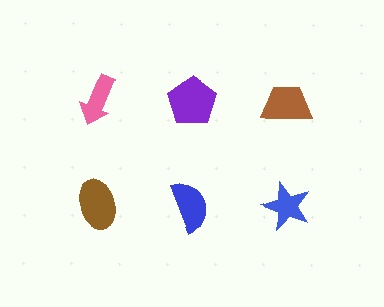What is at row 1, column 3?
A brown trapezoid.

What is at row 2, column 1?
A brown ellipse.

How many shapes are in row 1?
3 shapes.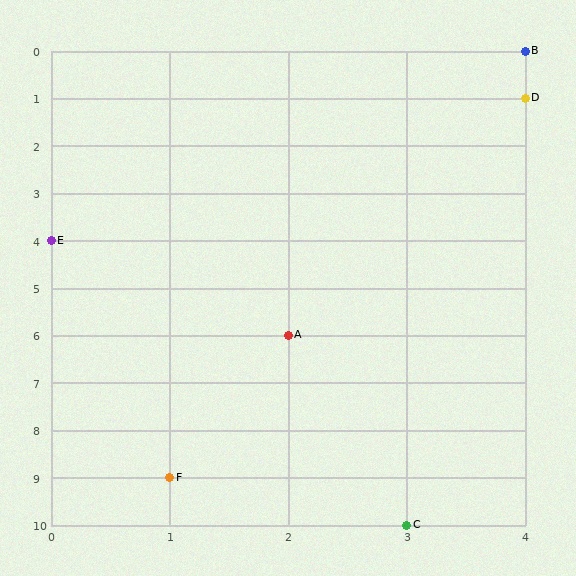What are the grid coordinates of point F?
Point F is at grid coordinates (1, 9).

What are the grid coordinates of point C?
Point C is at grid coordinates (3, 10).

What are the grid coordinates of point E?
Point E is at grid coordinates (0, 4).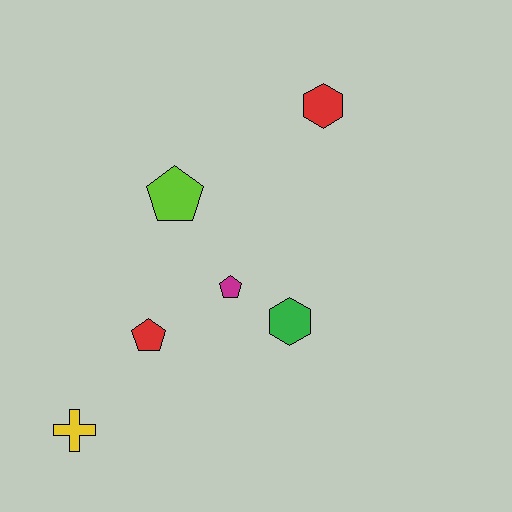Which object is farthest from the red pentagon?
The red hexagon is farthest from the red pentagon.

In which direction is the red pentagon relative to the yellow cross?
The red pentagon is above the yellow cross.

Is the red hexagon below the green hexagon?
No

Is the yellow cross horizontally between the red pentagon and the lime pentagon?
No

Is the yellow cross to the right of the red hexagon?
No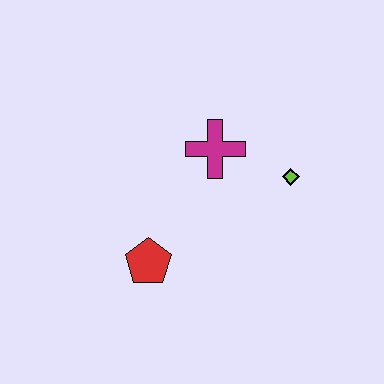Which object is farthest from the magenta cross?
The red pentagon is farthest from the magenta cross.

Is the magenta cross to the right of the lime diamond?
No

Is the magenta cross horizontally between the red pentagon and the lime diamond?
Yes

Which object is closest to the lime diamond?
The magenta cross is closest to the lime diamond.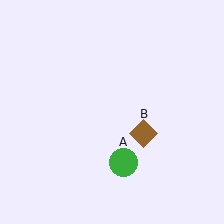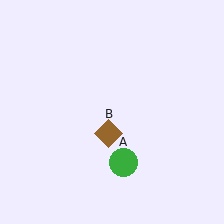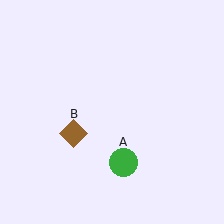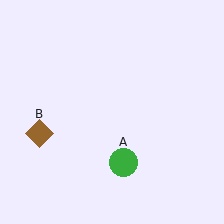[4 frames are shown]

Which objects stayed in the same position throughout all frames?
Green circle (object A) remained stationary.